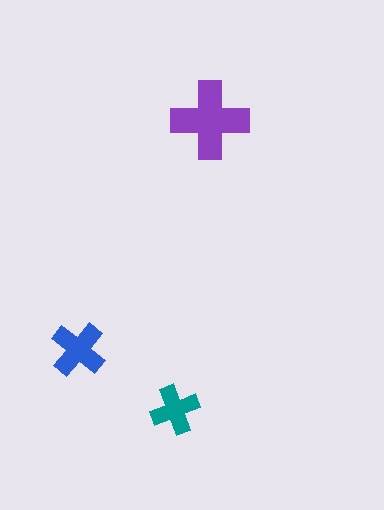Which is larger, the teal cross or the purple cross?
The purple one.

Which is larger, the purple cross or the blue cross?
The purple one.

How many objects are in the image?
There are 3 objects in the image.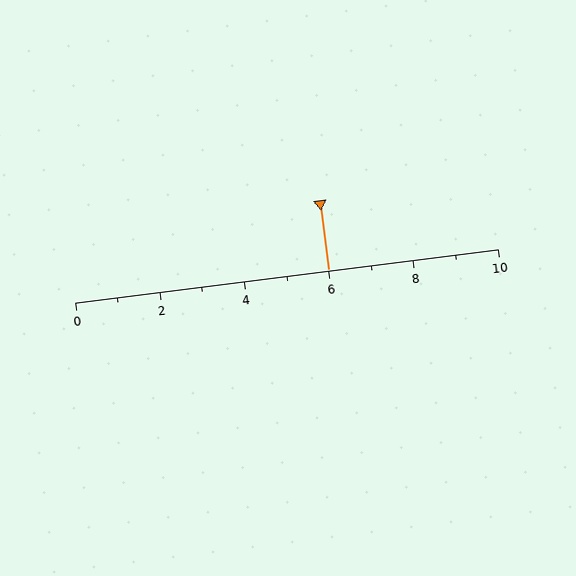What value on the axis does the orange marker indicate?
The marker indicates approximately 6.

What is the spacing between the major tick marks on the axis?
The major ticks are spaced 2 apart.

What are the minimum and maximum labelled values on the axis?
The axis runs from 0 to 10.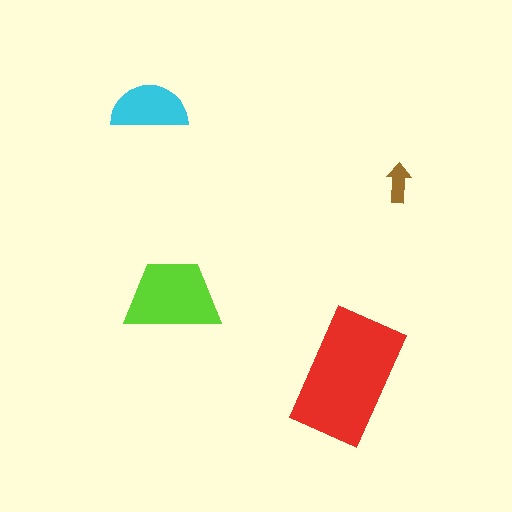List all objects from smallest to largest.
The brown arrow, the cyan semicircle, the lime trapezoid, the red rectangle.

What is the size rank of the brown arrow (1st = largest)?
4th.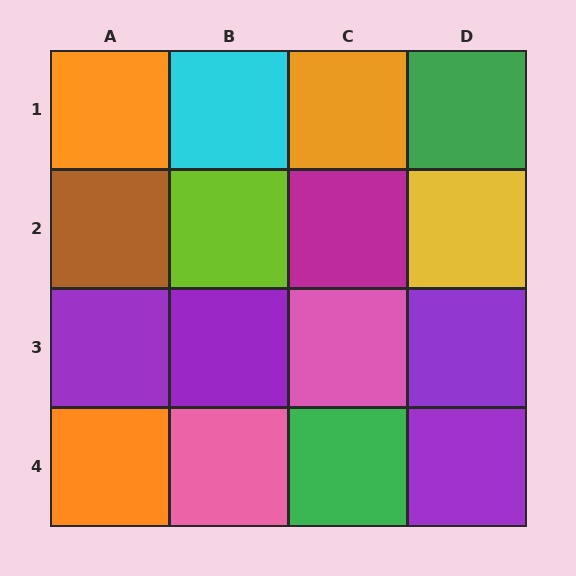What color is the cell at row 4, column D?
Purple.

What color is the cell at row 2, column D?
Yellow.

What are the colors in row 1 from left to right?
Orange, cyan, orange, green.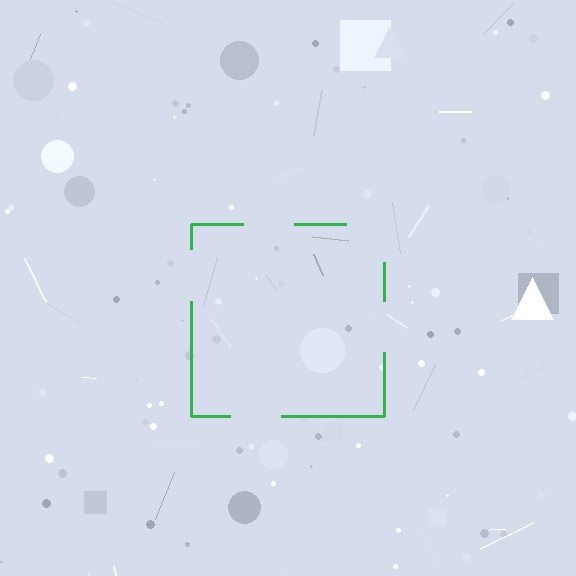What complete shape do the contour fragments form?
The contour fragments form a square.